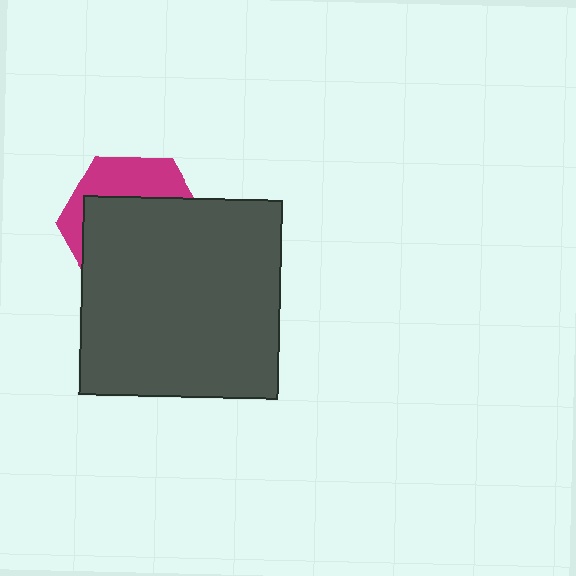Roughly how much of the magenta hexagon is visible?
A small part of it is visible (roughly 32%).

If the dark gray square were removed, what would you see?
You would see the complete magenta hexagon.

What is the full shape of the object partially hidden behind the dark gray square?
The partially hidden object is a magenta hexagon.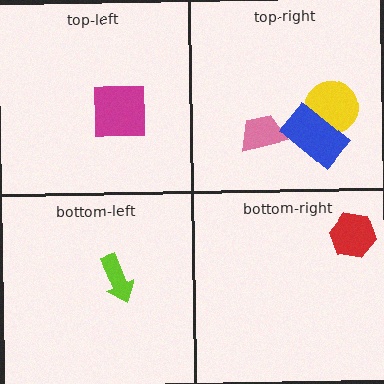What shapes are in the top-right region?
The yellow circle, the pink trapezoid, the blue rectangle.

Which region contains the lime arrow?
The bottom-left region.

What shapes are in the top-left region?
The magenta square.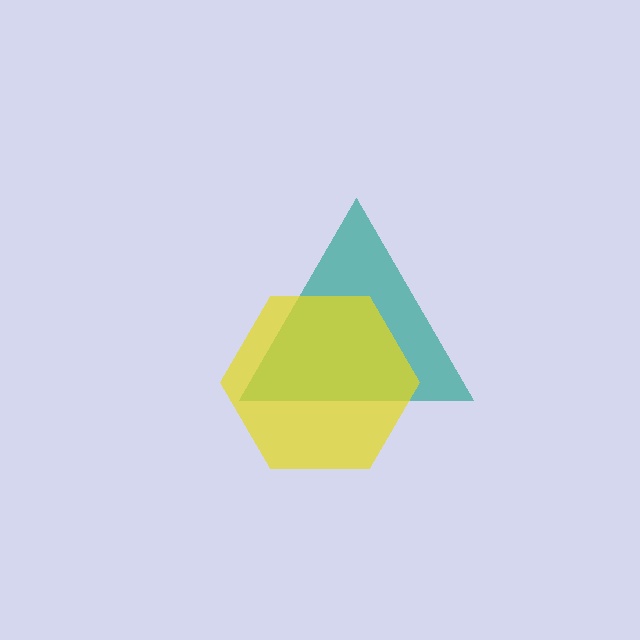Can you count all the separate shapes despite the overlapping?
Yes, there are 2 separate shapes.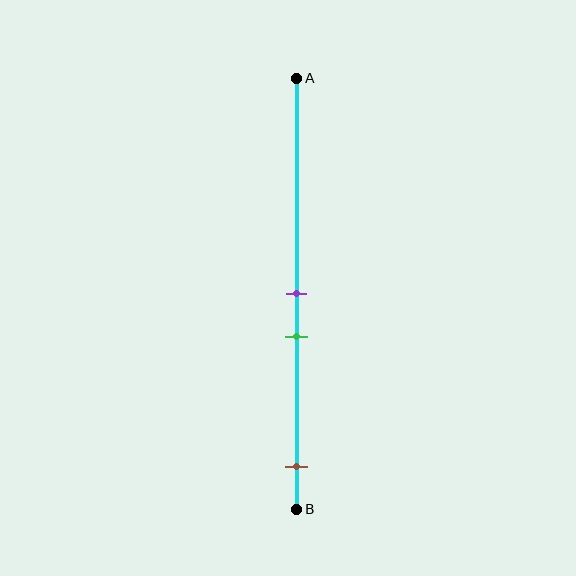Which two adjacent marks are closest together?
The purple and green marks are the closest adjacent pair.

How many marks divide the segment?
There are 3 marks dividing the segment.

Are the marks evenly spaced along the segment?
No, the marks are not evenly spaced.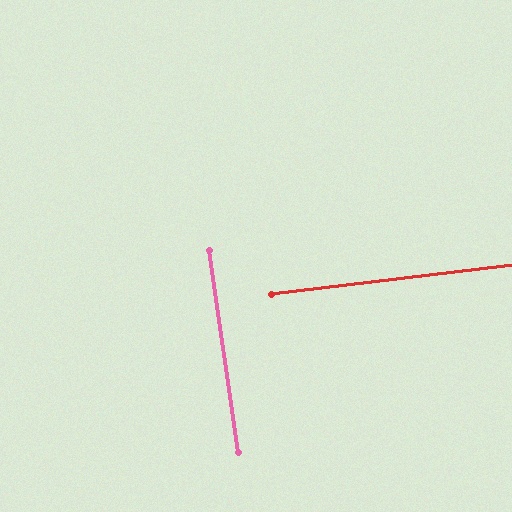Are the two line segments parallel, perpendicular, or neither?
Perpendicular — they meet at approximately 88°.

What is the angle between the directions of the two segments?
Approximately 88 degrees.